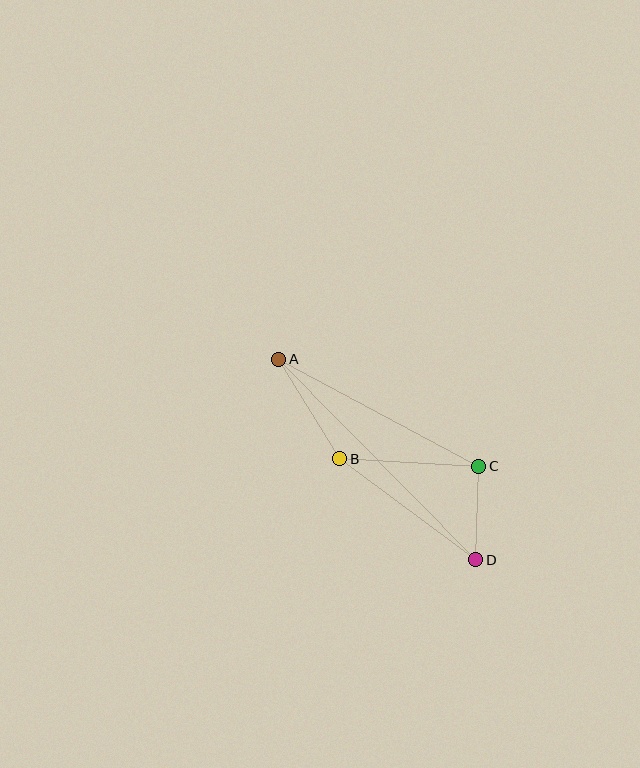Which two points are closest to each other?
Points C and D are closest to each other.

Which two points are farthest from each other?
Points A and D are farthest from each other.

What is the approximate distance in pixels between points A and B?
The distance between A and B is approximately 117 pixels.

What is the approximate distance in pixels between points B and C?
The distance between B and C is approximately 139 pixels.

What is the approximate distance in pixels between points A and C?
The distance between A and C is approximately 227 pixels.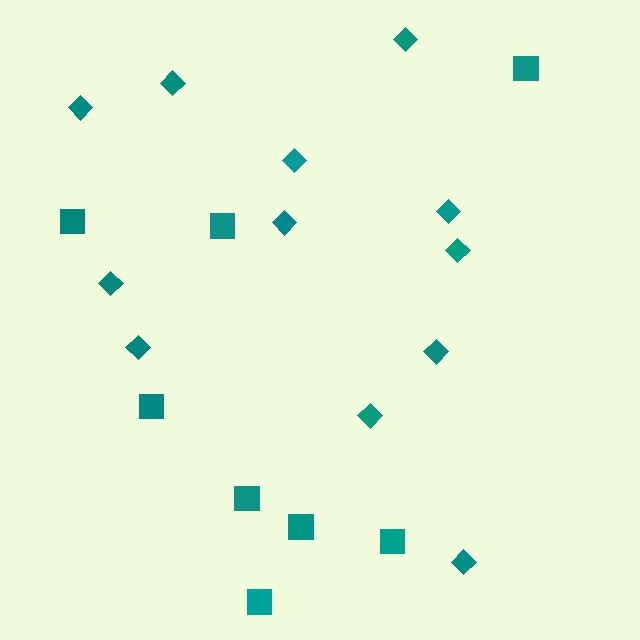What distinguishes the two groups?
There are 2 groups: one group of diamonds (12) and one group of squares (8).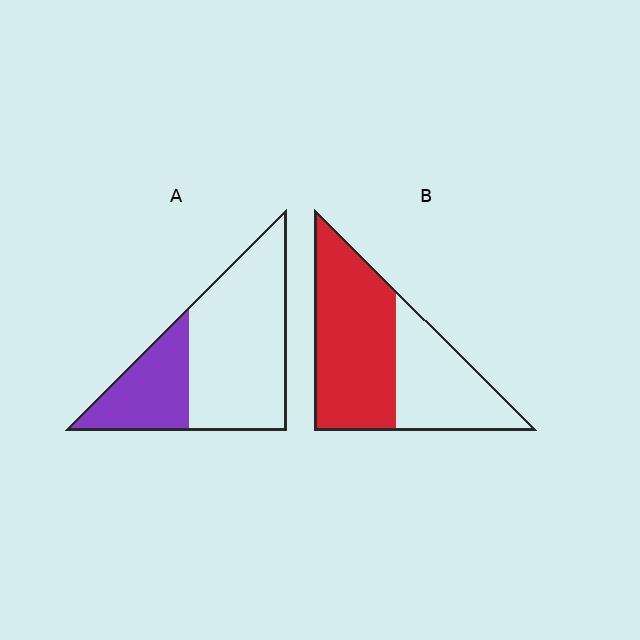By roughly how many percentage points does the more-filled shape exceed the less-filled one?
By roughly 30 percentage points (B over A).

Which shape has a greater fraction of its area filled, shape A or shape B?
Shape B.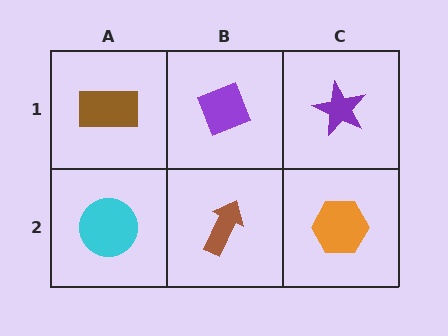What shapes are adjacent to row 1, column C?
An orange hexagon (row 2, column C), a purple diamond (row 1, column B).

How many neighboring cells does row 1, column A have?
2.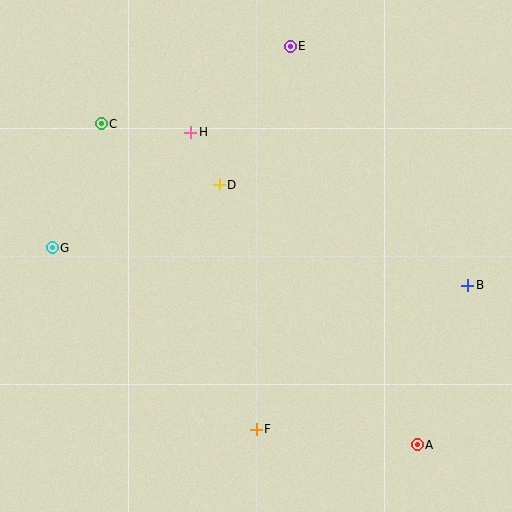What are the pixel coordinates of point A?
Point A is at (417, 445).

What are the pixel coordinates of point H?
Point H is at (191, 132).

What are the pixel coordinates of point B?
Point B is at (468, 285).